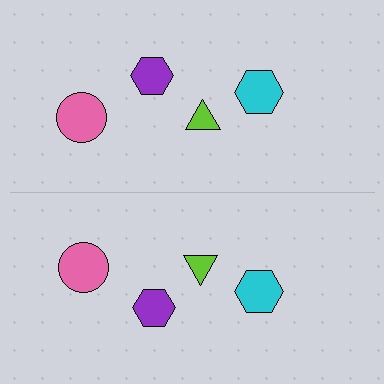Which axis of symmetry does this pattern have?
The pattern has a horizontal axis of symmetry running through the center of the image.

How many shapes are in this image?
There are 8 shapes in this image.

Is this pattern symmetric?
Yes, this pattern has bilateral (reflection) symmetry.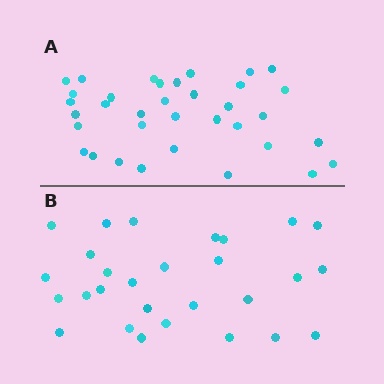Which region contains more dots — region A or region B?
Region A (the top region) has more dots.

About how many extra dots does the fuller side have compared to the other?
Region A has roughly 8 or so more dots than region B.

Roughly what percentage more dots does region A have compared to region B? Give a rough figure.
About 25% more.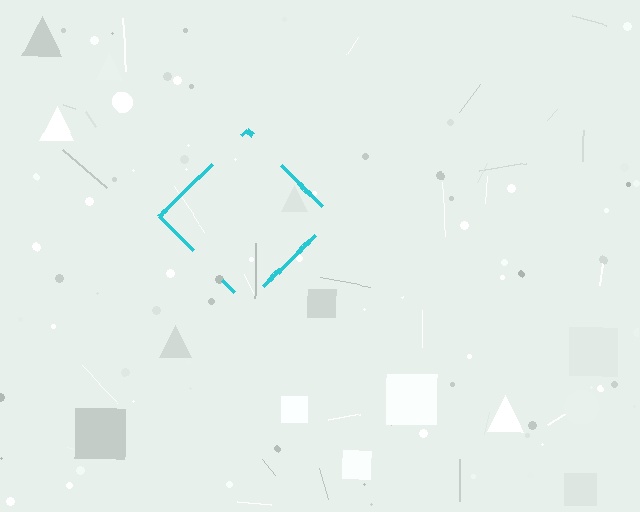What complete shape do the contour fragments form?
The contour fragments form a diamond.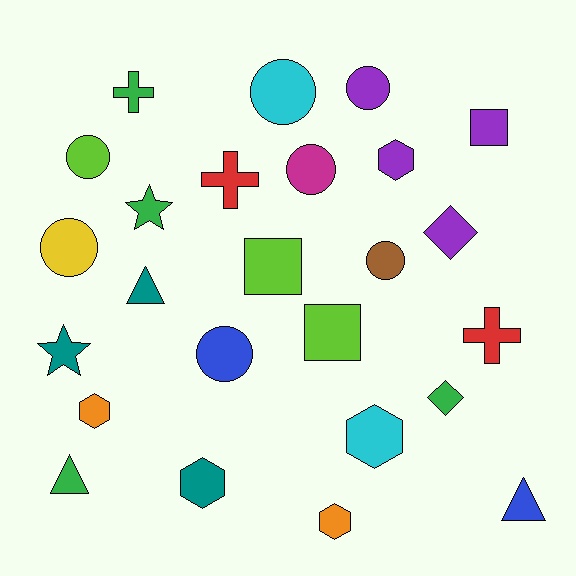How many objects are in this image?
There are 25 objects.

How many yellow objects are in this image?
There is 1 yellow object.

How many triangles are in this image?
There are 3 triangles.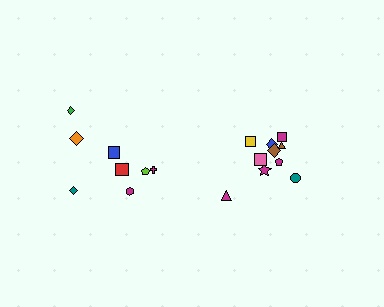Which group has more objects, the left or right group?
The right group.